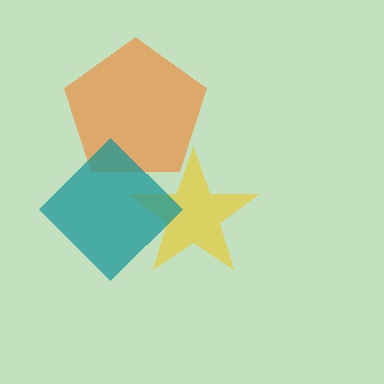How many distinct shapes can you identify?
There are 3 distinct shapes: an orange pentagon, a yellow star, a teal diamond.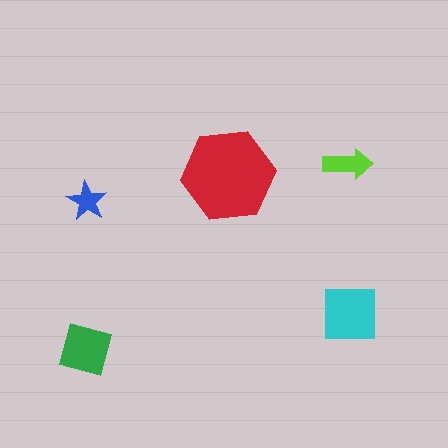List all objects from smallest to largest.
The blue star, the lime arrow, the green diamond, the cyan square, the red hexagon.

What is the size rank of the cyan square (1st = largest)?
2nd.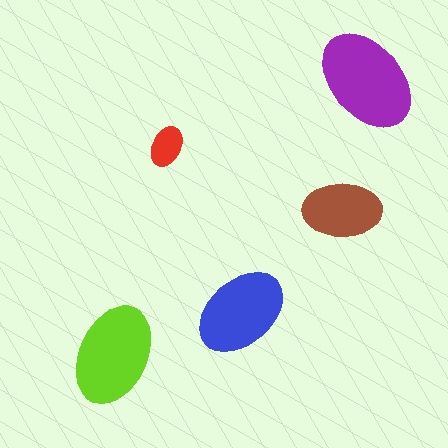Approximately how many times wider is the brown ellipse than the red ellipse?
About 2 times wider.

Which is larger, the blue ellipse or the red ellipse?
The blue one.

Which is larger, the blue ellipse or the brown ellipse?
The blue one.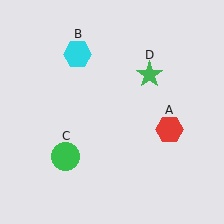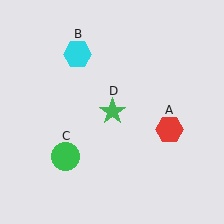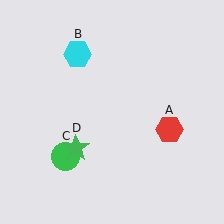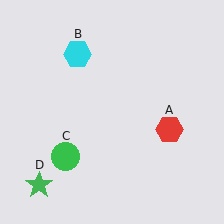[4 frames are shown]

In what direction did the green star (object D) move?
The green star (object D) moved down and to the left.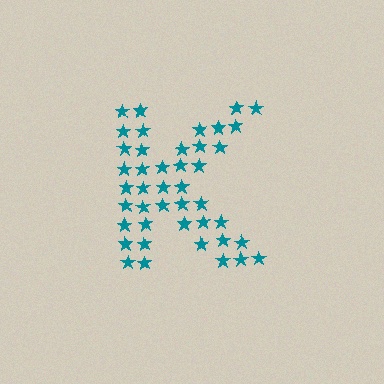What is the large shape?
The large shape is the letter K.